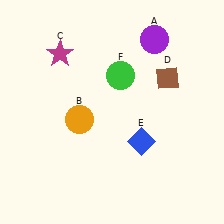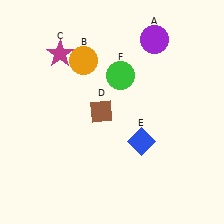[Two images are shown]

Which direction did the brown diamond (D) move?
The brown diamond (D) moved left.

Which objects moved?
The objects that moved are: the orange circle (B), the brown diamond (D).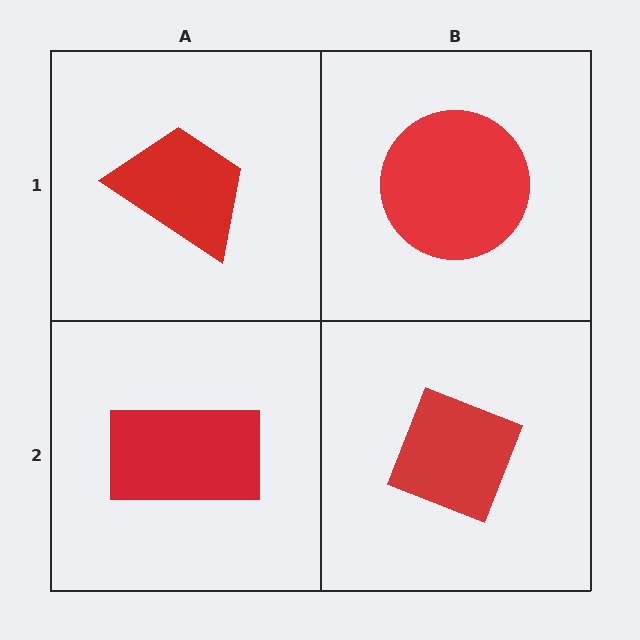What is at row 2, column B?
A red diamond.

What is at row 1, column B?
A red circle.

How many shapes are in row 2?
2 shapes.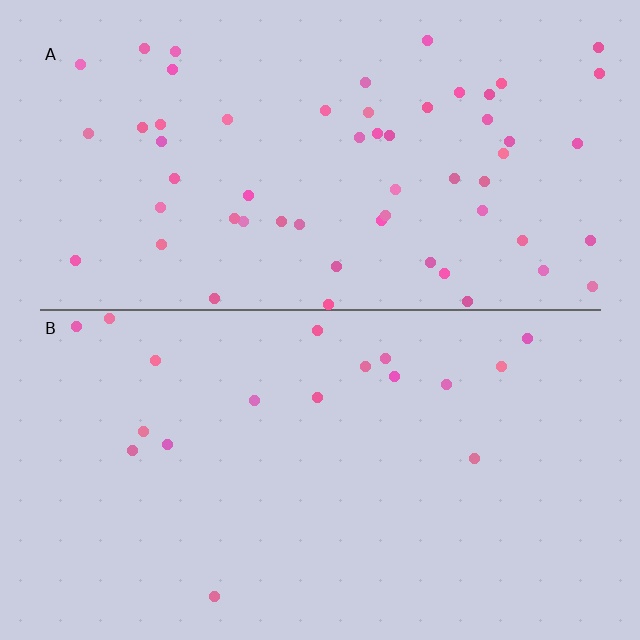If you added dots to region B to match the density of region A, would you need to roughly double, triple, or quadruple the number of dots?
Approximately triple.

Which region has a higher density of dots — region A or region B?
A (the top).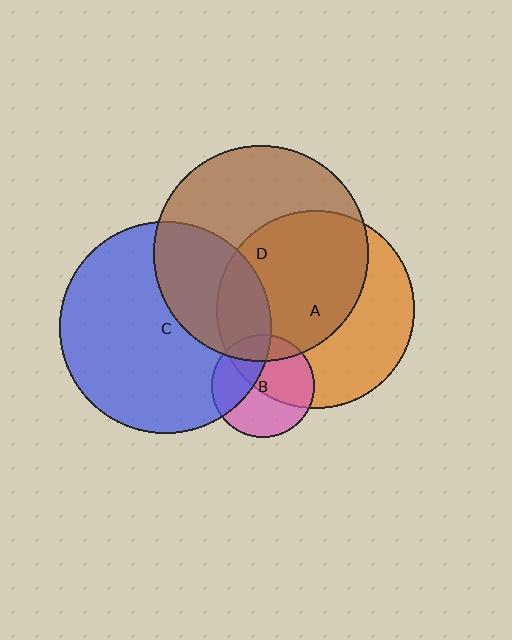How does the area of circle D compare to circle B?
Approximately 4.4 times.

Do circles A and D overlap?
Yes.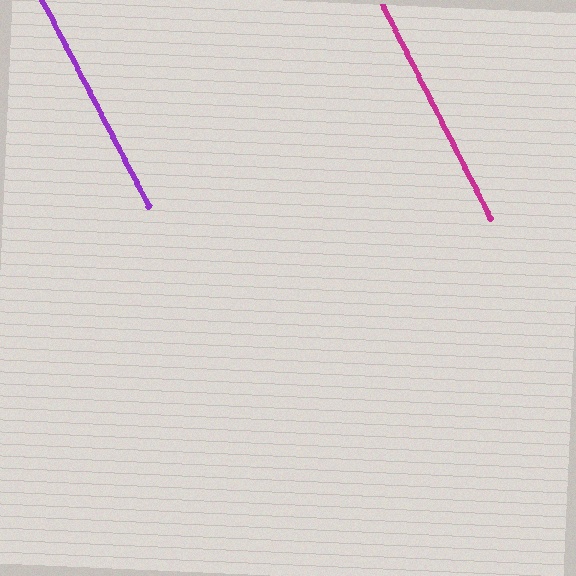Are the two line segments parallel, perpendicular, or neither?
Parallel — their directions differ by only 0.3°.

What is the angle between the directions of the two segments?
Approximately 0 degrees.